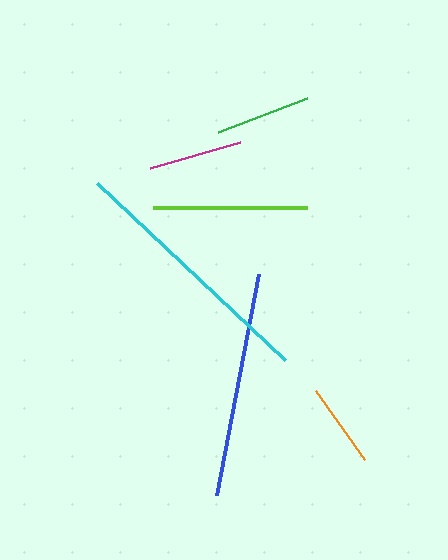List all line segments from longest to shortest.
From longest to shortest: cyan, blue, lime, green, magenta, orange.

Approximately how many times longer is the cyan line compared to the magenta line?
The cyan line is approximately 2.8 times the length of the magenta line.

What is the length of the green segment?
The green segment is approximately 95 pixels long.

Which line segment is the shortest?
The orange line is the shortest at approximately 85 pixels.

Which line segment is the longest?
The cyan line is the longest at approximately 258 pixels.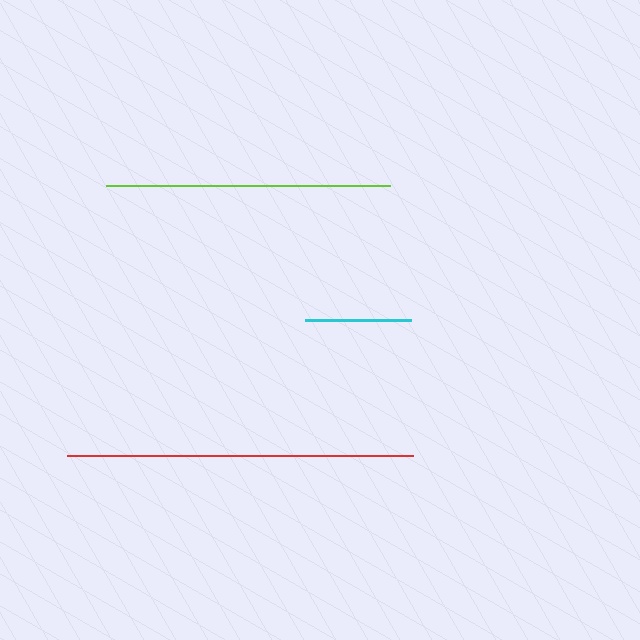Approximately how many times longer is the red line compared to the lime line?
The red line is approximately 1.2 times the length of the lime line.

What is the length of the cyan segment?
The cyan segment is approximately 105 pixels long.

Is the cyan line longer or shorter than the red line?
The red line is longer than the cyan line.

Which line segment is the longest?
The red line is the longest at approximately 346 pixels.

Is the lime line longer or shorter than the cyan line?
The lime line is longer than the cyan line.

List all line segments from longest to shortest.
From longest to shortest: red, lime, cyan.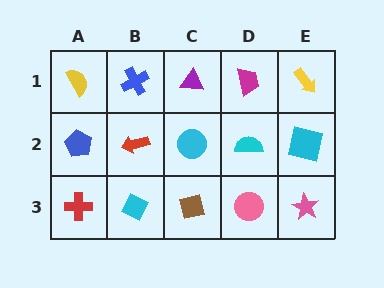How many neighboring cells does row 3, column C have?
3.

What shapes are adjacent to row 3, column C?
A cyan circle (row 2, column C), a cyan diamond (row 3, column B), a pink circle (row 3, column D).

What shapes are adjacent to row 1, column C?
A cyan circle (row 2, column C), a blue cross (row 1, column B), a magenta trapezoid (row 1, column D).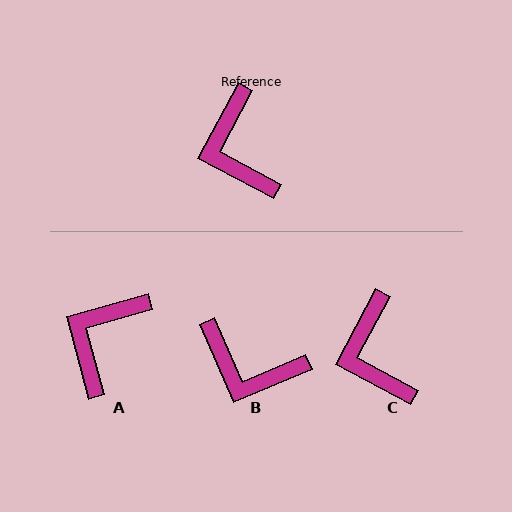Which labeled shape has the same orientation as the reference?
C.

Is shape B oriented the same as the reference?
No, it is off by about 51 degrees.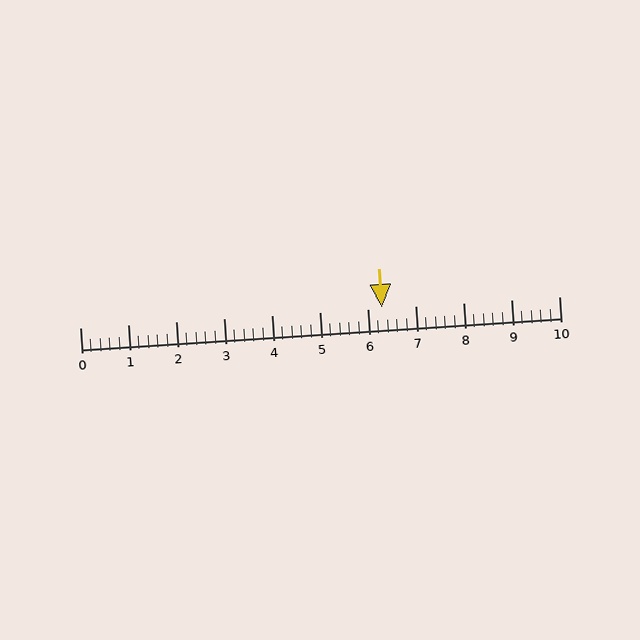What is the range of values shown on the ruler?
The ruler shows values from 0 to 10.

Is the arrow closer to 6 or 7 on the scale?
The arrow is closer to 6.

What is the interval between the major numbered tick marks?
The major tick marks are spaced 1 units apart.